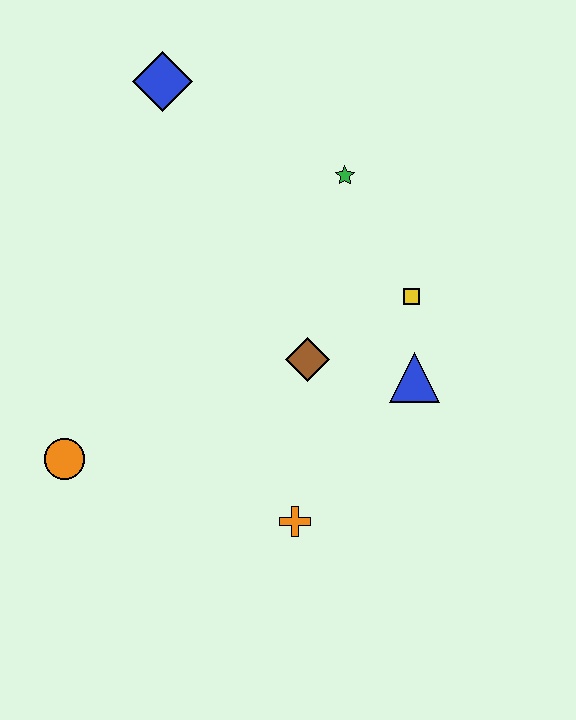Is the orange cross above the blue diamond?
No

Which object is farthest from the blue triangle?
The blue diamond is farthest from the blue triangle.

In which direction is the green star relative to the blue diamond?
The green star is to the right of the blue diamond.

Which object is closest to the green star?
The yellow square is closest to the green star.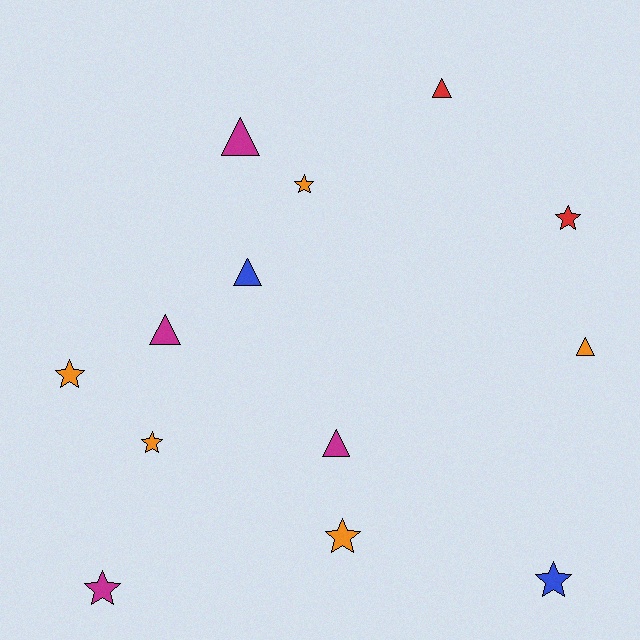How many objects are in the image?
There are 13 objects.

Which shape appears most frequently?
Star, with 7 objects.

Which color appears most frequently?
Orange, with 5 objects.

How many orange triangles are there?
There is 1 orange triangle.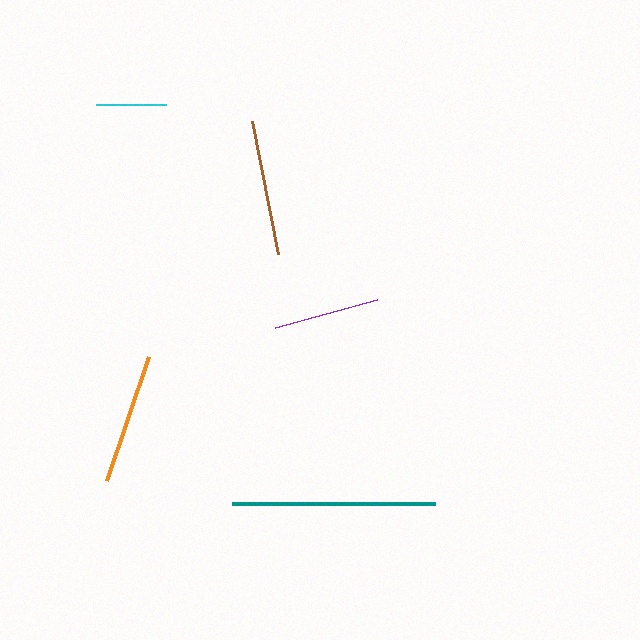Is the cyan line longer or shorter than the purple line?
The purple line is longer than the cyan line.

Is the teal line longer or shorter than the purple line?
The teal line is longer than the purple line.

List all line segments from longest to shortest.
From longest to shortest: teal, brown, orange, purple, cyan.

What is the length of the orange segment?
The orange segment is approximately 131 pixels long.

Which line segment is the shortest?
The cyan line is the shortest at approximately 69 pixels.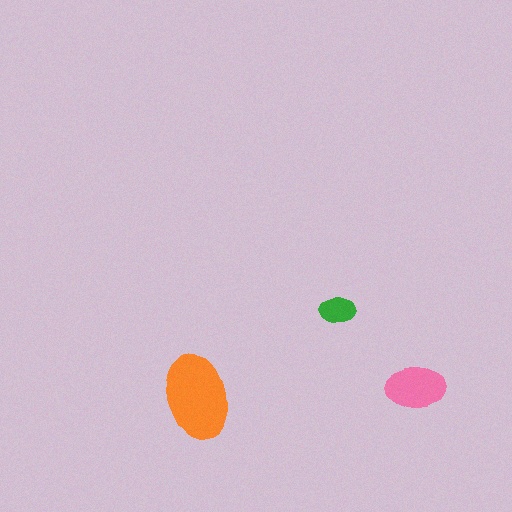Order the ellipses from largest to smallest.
the orange one, the pink one, the green one.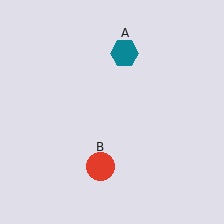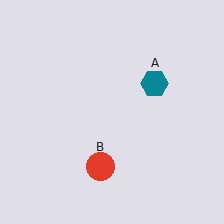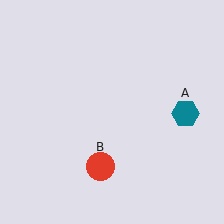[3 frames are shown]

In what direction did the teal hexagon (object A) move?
The teal hexagon (object A) moved down and to the right.